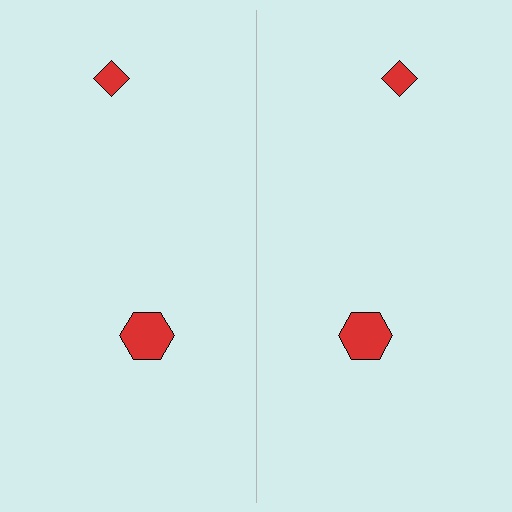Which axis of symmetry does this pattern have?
The pattern has a vertical axis of symmetry running through the center of the image.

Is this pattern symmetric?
Yes, this pattern has bilateral (reflection) symmetry.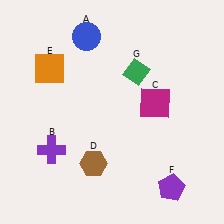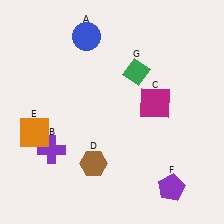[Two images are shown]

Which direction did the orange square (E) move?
The orange square (E) moved down.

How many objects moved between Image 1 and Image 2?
1 object moved between the two images.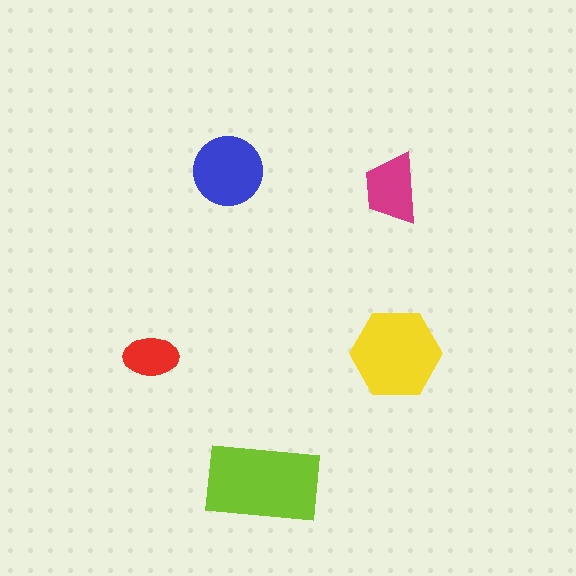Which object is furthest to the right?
The yellow hexagon is rightmost.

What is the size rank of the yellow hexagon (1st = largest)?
2nd.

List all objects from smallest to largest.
The red ellipse, the magenta trapezoid, the blue circle, the yellow hexagon, the lime rectangle.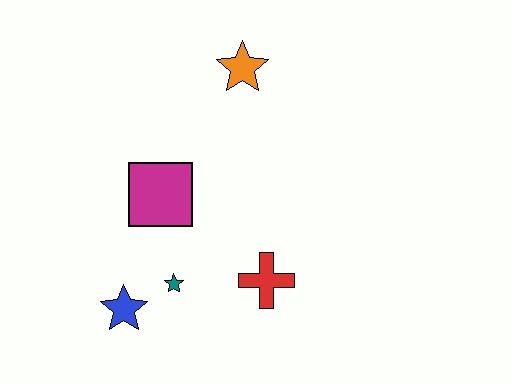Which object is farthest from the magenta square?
The orange star is farthest from the magenta square.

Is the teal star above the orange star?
No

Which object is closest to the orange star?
The magenta square is closest to the orange star.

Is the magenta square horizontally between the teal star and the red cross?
No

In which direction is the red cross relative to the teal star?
The red cross is to the right of the teal star.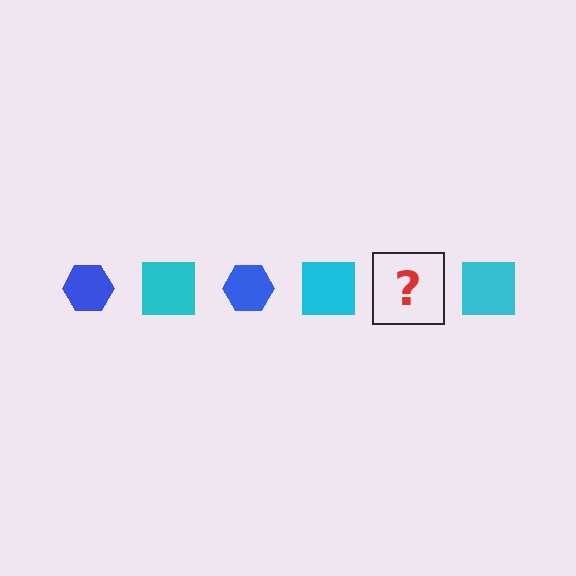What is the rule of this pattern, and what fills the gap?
The rule is that the pattern alternates between blue hexagon and cyan square. The gap should be filled with a blue hexagon.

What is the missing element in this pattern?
The missing element is a blue hexagon.